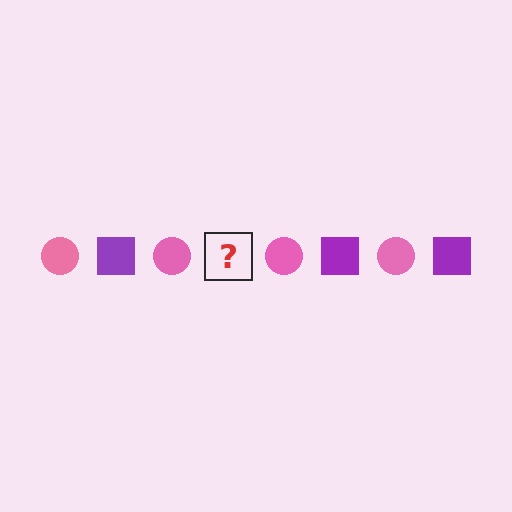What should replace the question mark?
The question mark should be replaced with a purple square.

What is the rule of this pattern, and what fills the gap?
The rule is that the pattern alternates between pink circle and purple square. The gap should be filled with a purple square.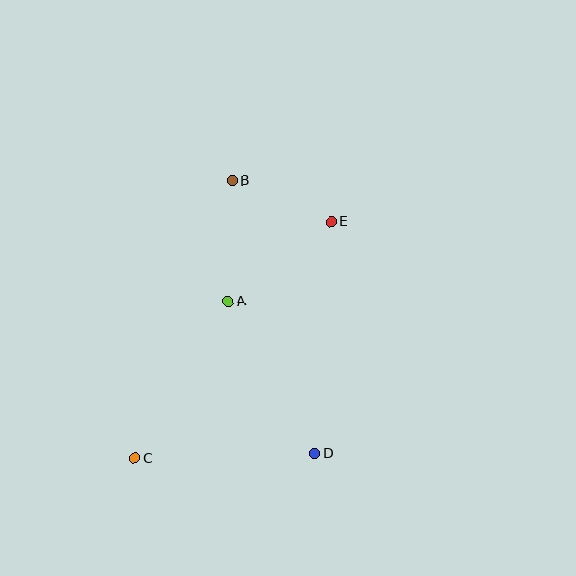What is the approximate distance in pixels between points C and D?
The distance between C and D is approximately 180 pixels.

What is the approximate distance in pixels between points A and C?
The distance between A and C is approximately 183 pixels.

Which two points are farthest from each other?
Points C and E are farthest from each other.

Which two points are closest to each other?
Points B and E are closest to each other.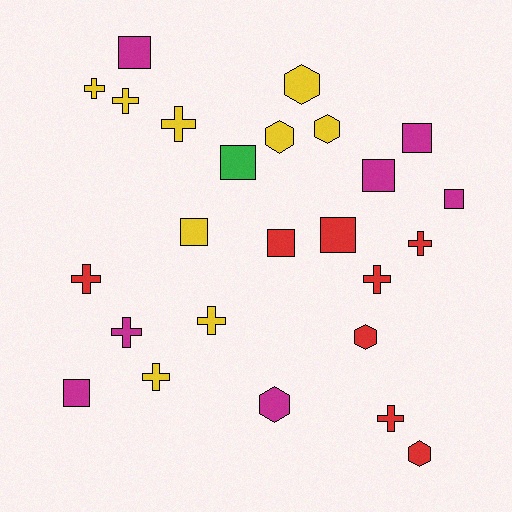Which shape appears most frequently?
Cross, with 10 objects.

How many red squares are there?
There are 2 red squares.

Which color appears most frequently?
Yellow, with 9 objects.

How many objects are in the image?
There are 25 objects.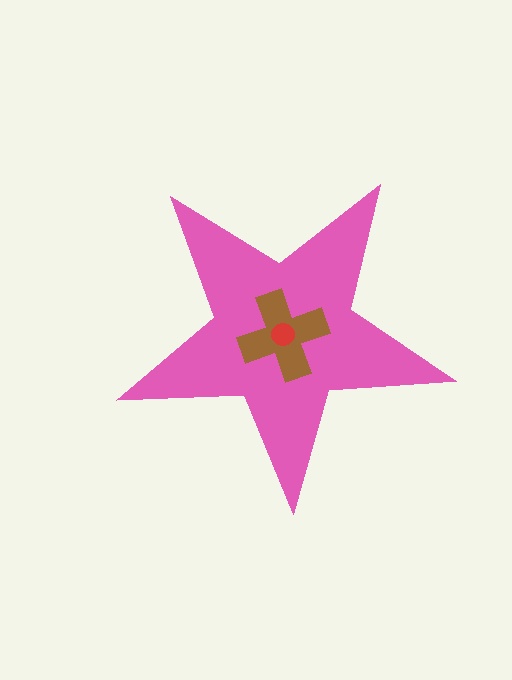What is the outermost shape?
The pink star.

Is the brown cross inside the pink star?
Yes.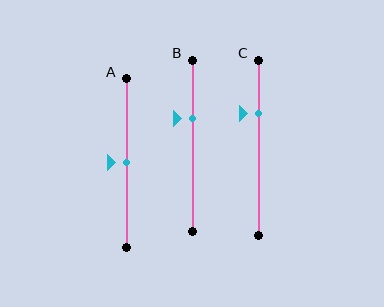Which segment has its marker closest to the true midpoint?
Segment A has its marker closest to the true midpoint.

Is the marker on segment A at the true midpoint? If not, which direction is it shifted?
Yes, the marker on segment A is at the true midpoint.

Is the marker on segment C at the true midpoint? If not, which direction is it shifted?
No, the marker on segment C is shifted upward by about 19% of the segment length.